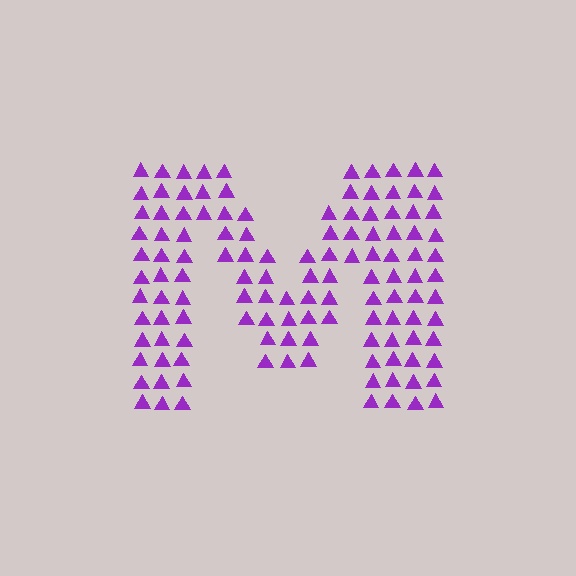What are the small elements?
The small elements are triangles.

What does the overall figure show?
The overall figure shows the letter M.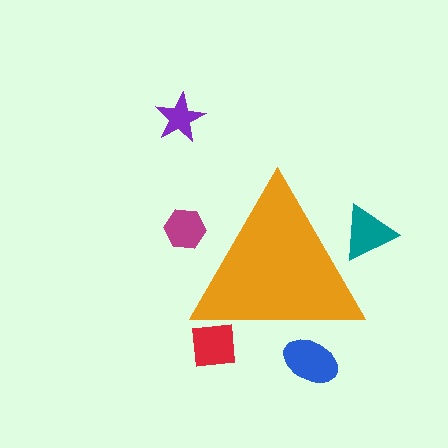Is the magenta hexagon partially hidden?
Yes, the magenta hexagon is partially hidden behind the orange triangle.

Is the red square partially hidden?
Yes, the red square is partially hidden behind the orange triangle.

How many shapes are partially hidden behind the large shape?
4 shapes are partially hidden.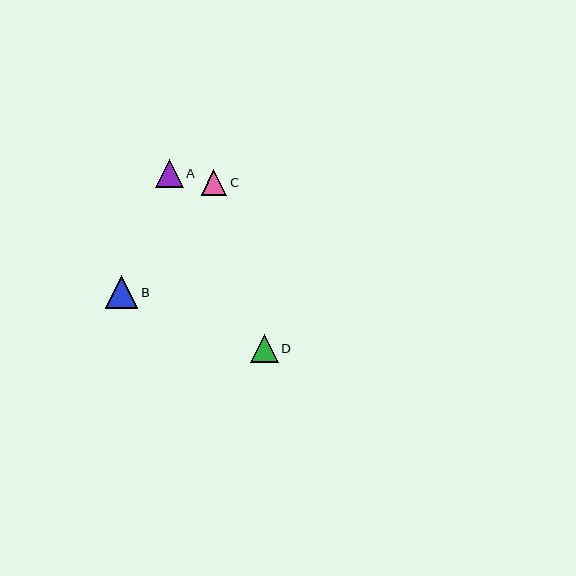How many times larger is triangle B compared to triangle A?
Triangle B is approximately 1.2 times the size of triangle A.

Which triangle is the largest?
Triangle B is the largest with a size of approximately 32 pixels.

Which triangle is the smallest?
Triangle C is the smallest with a size of approximately 26 pixels.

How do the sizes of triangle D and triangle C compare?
Triangle D and triangle C are approximately the same size.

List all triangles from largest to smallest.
From largest to smallest: B, D, A, C.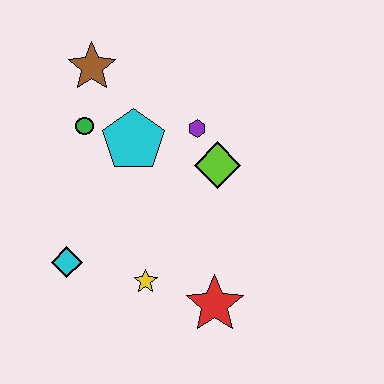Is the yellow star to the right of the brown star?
Yes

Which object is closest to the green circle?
The cyan pentagon is closest to the green circle.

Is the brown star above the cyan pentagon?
Yes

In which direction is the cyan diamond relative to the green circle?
The cyan diamond is below the green circle.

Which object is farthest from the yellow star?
The brown star is farthest from the yellow star.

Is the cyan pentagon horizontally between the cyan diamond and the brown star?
No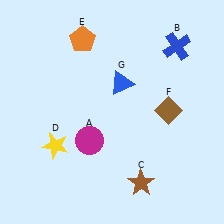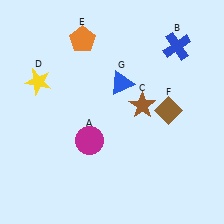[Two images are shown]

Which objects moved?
The objects that moved are: the brown star (C), the yellow star (D).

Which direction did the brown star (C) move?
The brown star (C) moved up.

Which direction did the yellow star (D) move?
The yellow star (D) moved up.